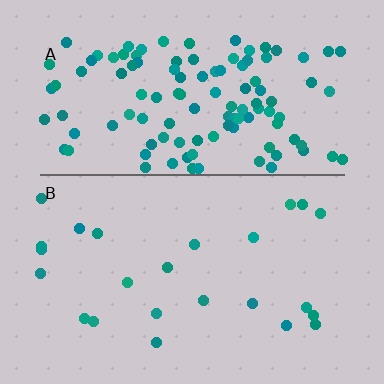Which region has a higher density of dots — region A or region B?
A (the top).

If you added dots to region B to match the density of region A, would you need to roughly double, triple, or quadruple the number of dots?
Approximately quadruple.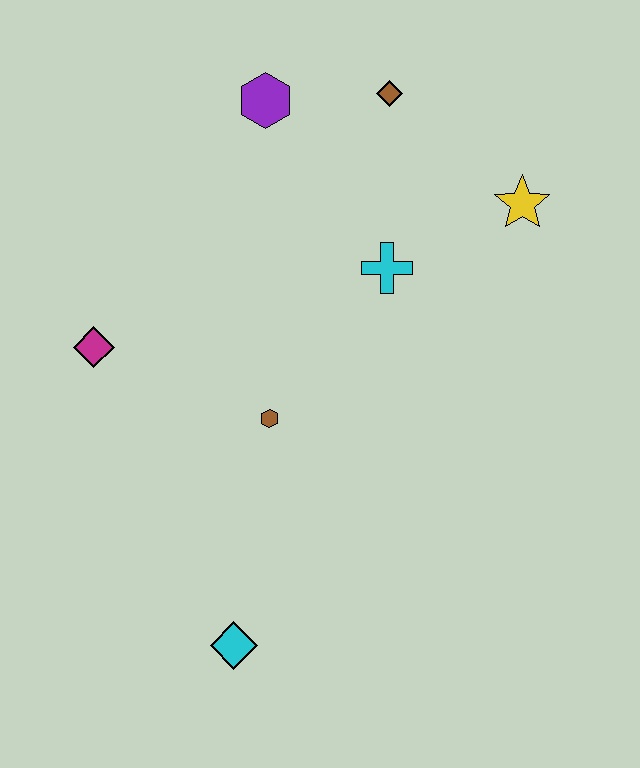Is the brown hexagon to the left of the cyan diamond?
No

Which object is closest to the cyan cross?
The yellow star is closest to the cyan cross.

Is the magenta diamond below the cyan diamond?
No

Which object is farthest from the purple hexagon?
The cyan diamond is farthest from the purple hexagon.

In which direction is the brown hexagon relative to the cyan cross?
The brown hexagon is below the cyan cross.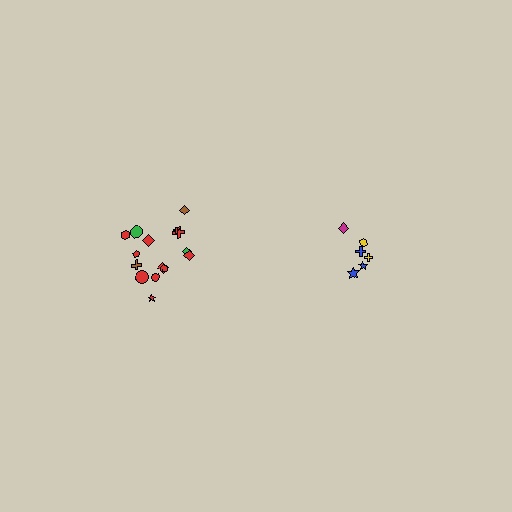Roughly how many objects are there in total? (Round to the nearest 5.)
Roughly 20 objects in total.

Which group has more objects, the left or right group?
The left group.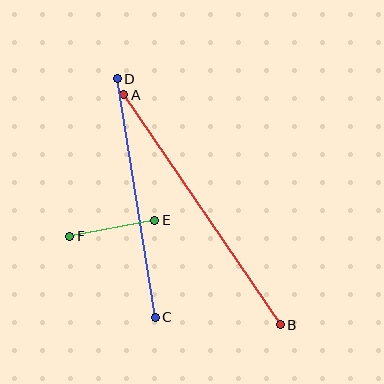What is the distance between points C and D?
The distance is approximately 242 pixels.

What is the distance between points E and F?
The distance is approximately 87 pixels.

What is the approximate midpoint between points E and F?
The midpoint is at approximately (112, 228) pixels.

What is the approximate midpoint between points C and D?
The midpoint is at approximately (136, 198) pixels.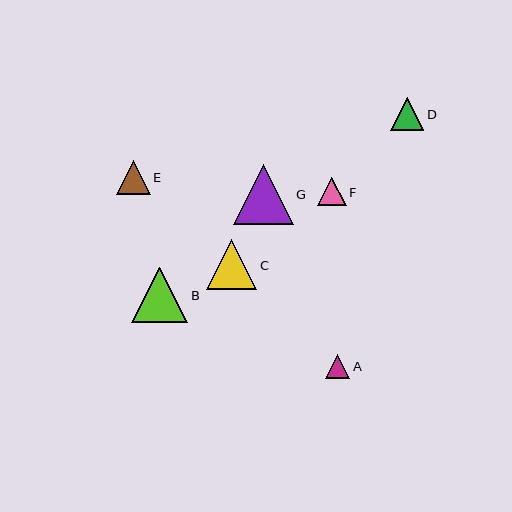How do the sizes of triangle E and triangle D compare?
Triangle E and triangle D are approximately the same size.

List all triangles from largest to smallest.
From largest to smallest: G, B, C, E, D, F, A.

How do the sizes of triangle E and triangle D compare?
Triangle E and triangle D are approximately the same size.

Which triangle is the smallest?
Triangle A is the smallest with a size of approximately 24 pixels.